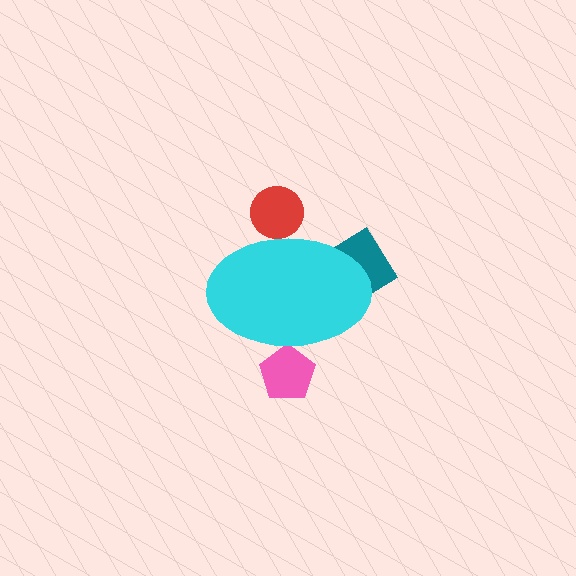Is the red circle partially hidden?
Yes, the red circle is partially hidden behind the cyan ellipse.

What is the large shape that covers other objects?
A cyan ellipse.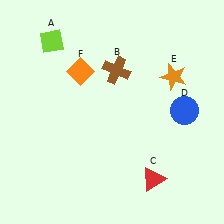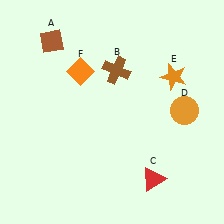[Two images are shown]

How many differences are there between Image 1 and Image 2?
There are 2 differences between the two images.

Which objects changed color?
A changed from lime to brown. D changed from blue to orange.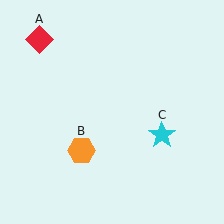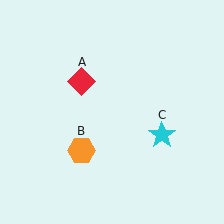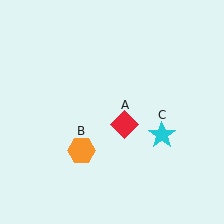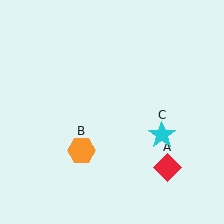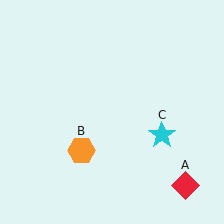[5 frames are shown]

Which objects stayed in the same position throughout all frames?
Orange hexagon (object B) and cyan star (object C) remained stationary.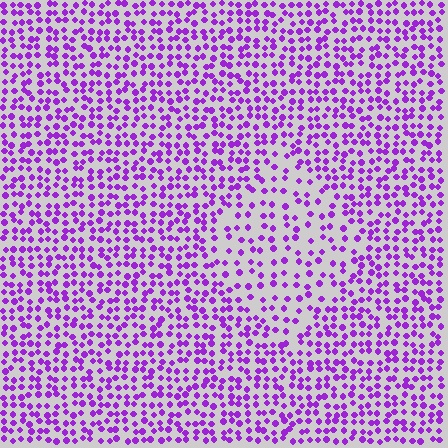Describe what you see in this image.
The image contains small purple elements arranged at two different densities. A diamond-shaped region is visible where the elements are less densely packed than the surrounding area.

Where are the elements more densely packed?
The elements are more densely packed outside the diamond boundary.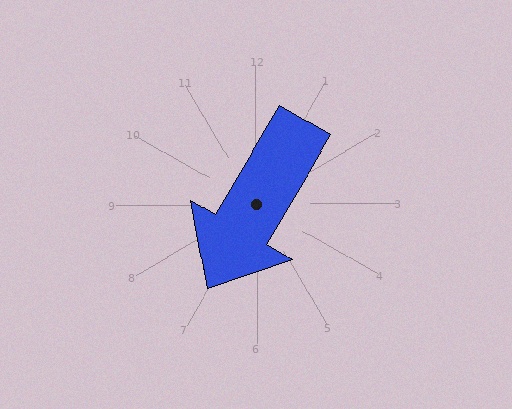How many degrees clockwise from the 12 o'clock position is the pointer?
Approximately 211 degrees.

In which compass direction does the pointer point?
Southwest.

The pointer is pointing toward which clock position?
Roughly 7 o'clock.